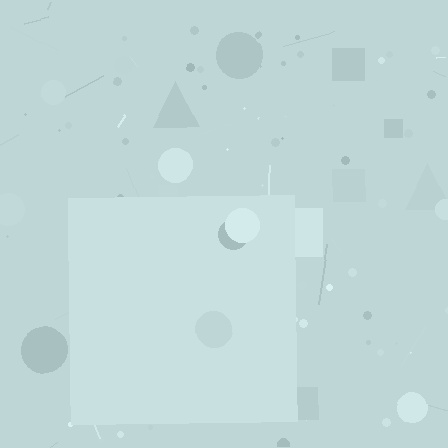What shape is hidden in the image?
A square is hidden in the image.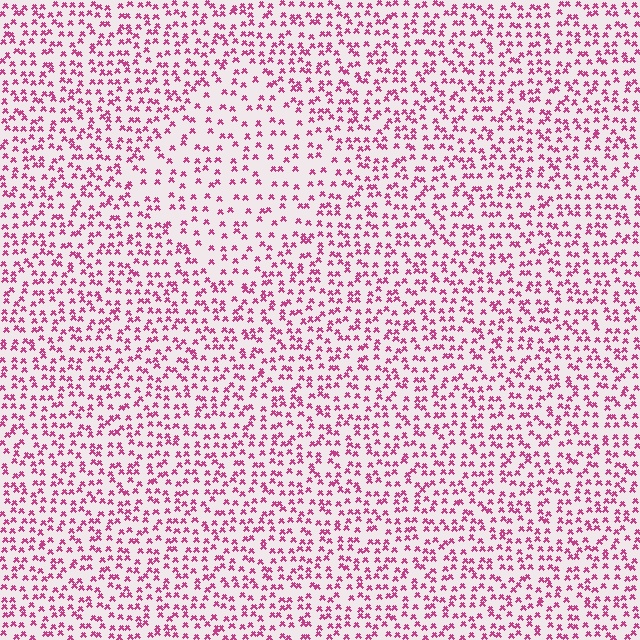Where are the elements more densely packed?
The elements are more densely packed outside the diamond boundary.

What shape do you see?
I see a diamond.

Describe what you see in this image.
The image contains small magenta elements arranged at two different densities. A diamond-shaped region is visible where the elements are less densely packed than the surrounding area.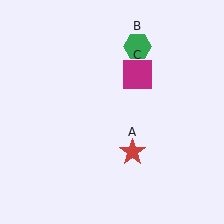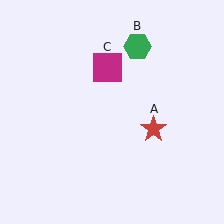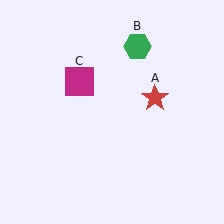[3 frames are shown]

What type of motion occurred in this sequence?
The red star (object A), magenta square (object C) rotated counterclockwise around the center of the scene.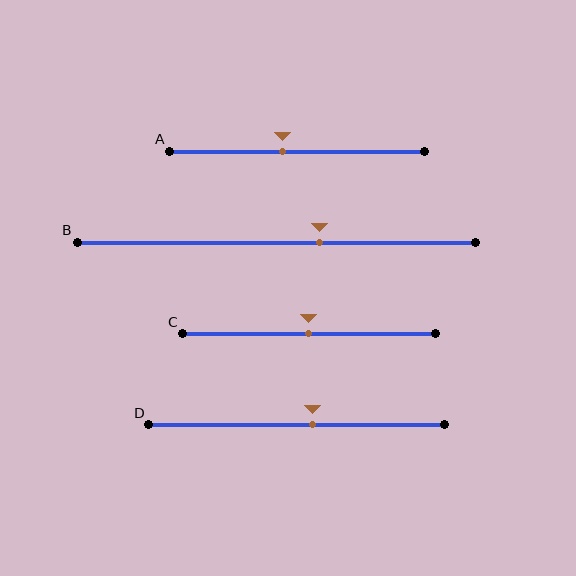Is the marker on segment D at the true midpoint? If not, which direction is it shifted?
No, the marker on segment D is shifted to the right by about 5% of the segment length.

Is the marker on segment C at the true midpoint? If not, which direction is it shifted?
Yes, the marker on segment C is at the true midpoint.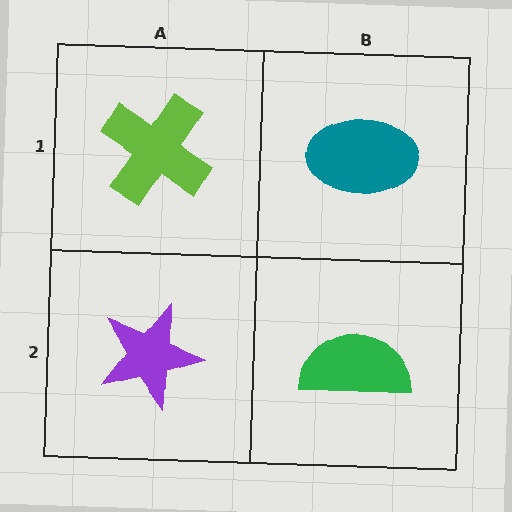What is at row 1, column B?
A teal ellipse.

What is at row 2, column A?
A purple star.